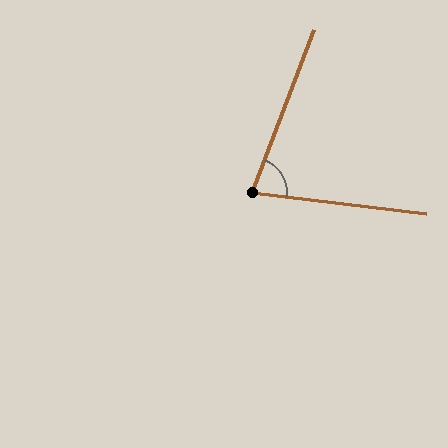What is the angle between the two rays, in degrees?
Approximately 76 degrees.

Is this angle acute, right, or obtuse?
It is acute.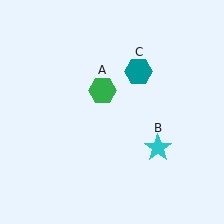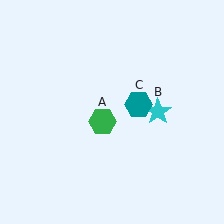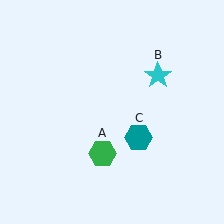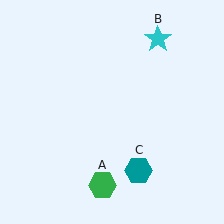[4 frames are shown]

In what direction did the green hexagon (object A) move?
The green hexagon (object A) moved down.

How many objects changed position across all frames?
3 objects changed position: green hexagon (object A), cyan star (object B), teal hexagon (object C).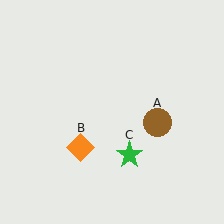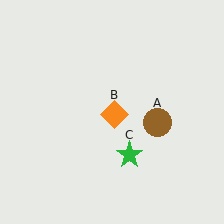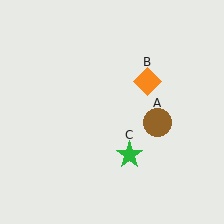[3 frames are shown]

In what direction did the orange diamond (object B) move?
The orange diamond (object B) moved up and to the right.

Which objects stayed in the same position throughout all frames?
Brown circle (object A) and green star (object C) remained stationary.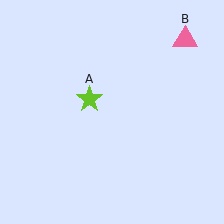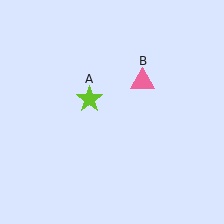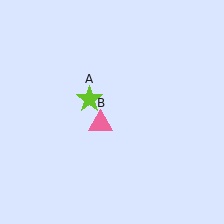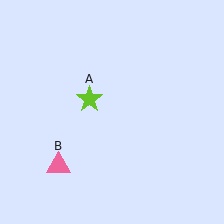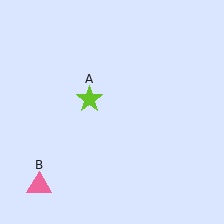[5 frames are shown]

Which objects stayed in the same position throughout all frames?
Lime star (object A) remained stationary.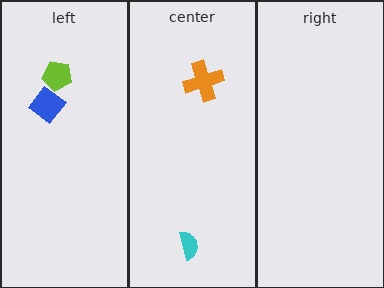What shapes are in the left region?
The lime pentagon, the blue diamond.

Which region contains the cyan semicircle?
The center region.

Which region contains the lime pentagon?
The left region.